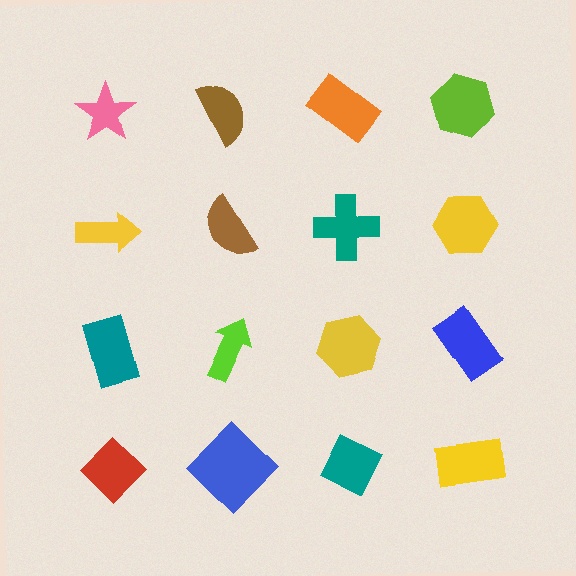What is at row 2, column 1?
A yellow arrow.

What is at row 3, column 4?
A blue rectangle.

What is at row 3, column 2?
A lime arrow.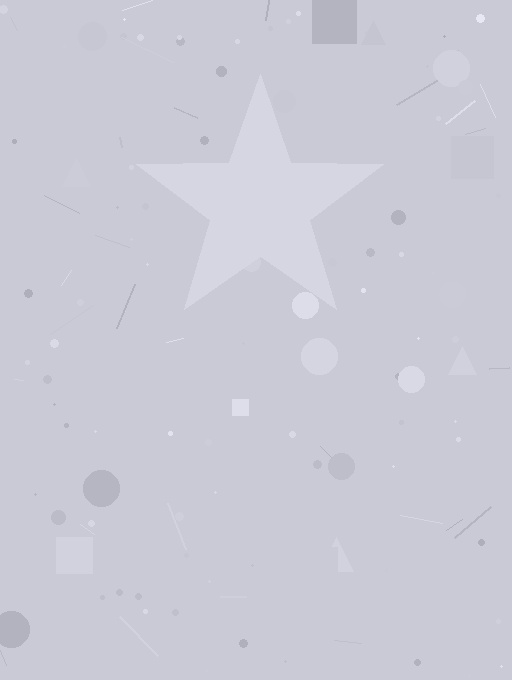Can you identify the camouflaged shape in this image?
The camouflaged shape is a star.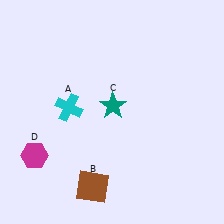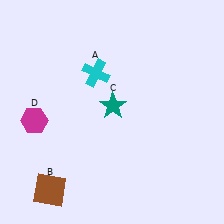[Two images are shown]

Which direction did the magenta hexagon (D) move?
The magenta hexagon (D) moved up.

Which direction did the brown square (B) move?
The brown square (B) moved left.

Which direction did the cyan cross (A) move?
The cyan cross (A) moved up.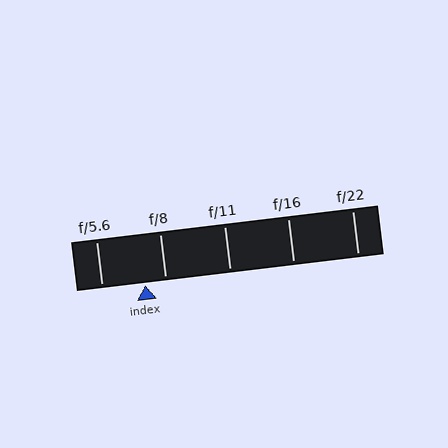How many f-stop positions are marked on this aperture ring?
There are 5 f-stop positions marked.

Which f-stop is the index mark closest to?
The index mark is closest to f/8.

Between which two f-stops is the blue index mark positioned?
The index mark is between f/5.6 and f/8.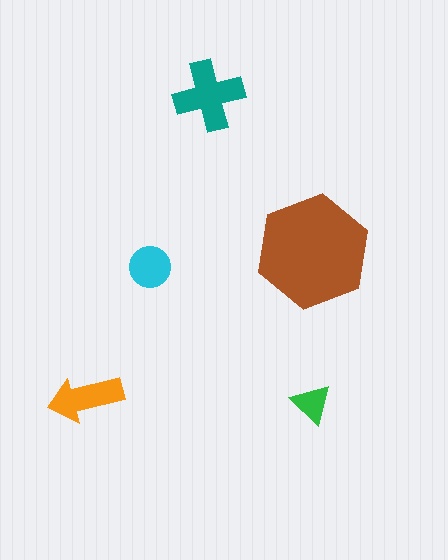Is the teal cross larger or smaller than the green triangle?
Larger.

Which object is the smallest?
The green triangle.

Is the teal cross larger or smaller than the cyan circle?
Larger.